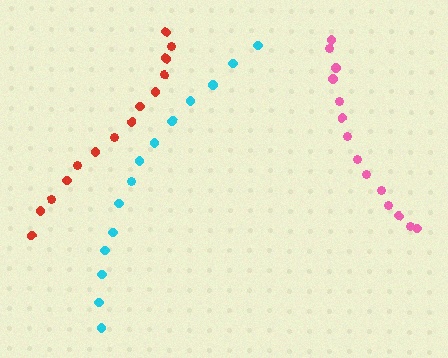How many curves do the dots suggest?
There are 3 distinct paths.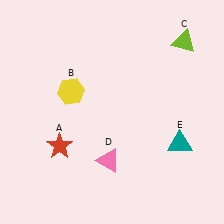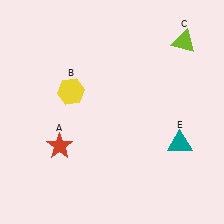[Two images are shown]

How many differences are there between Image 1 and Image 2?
There is 1 difference between the two images.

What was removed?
The pink triangle (D) was removed in Image 2.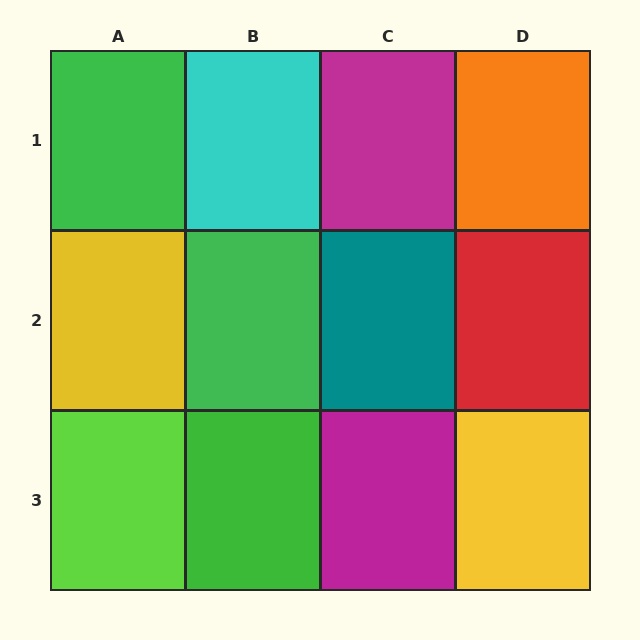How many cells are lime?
1 cell is lime.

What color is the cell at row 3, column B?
Green.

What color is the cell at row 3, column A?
Lime.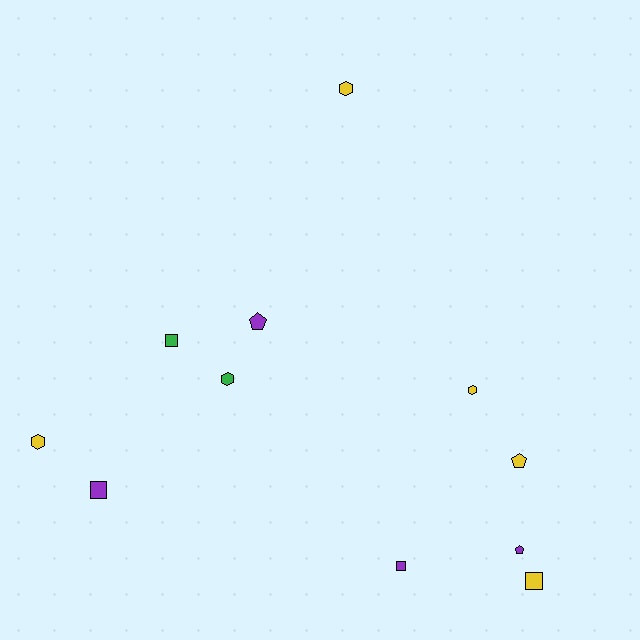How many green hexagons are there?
There is 1 green hexagon.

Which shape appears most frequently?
Square, with 4 objects.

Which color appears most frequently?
Yellow, with 5 objects.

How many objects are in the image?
There are 11 objects.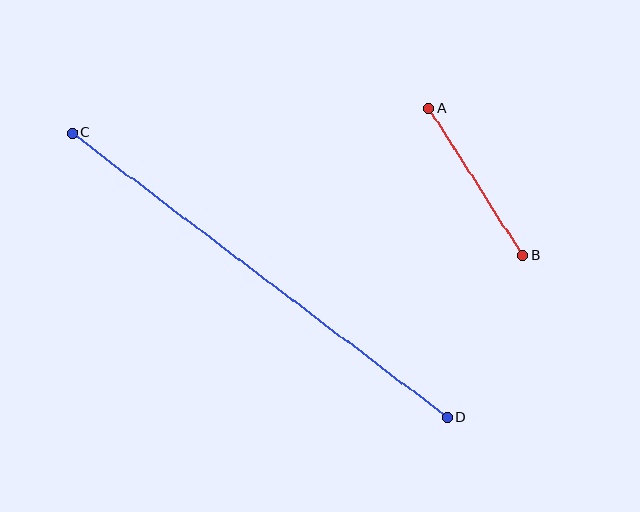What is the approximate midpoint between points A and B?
The midpoint is at approximately (476, 182) pixels.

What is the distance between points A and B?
The distance is approximately 175 pixels.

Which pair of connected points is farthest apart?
Points C and D are farthest apart.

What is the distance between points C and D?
The distance is approximately 471 pixels.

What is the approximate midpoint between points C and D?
The midpoint is at approximately (259, 275) pixels.